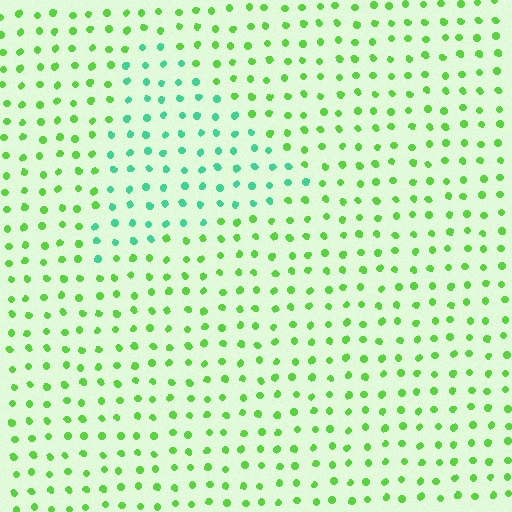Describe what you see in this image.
The image is filled with small lime elements in a uniform arrangement. A triangle-shaped region is visible where the elements are tinted to a slightly different hue, forming a subtle color boundary.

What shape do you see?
I see a triangle.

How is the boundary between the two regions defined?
The boundary is defined purely by a slight shift in hue (about 45 degrees). Spacing, size, and orientation are identical on both sides.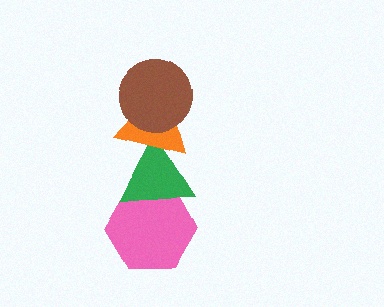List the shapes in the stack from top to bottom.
From top to bottom: the brown circle, the orange triangle, the green triangle, the pink hexagon.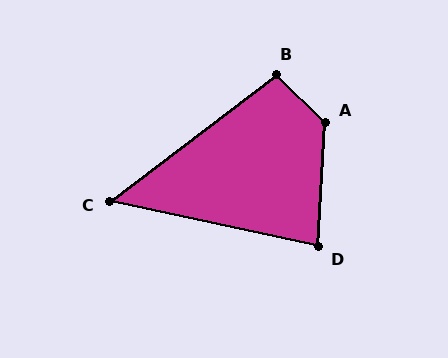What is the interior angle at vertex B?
Approximately 99 degrees (obtuse).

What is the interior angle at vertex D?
Approximately 81 degrees (acute).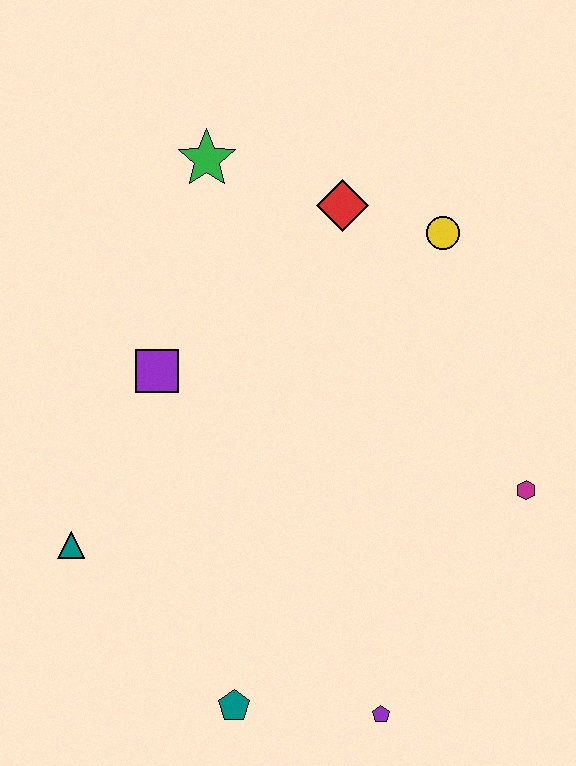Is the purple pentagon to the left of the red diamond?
No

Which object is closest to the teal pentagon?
The purple pentagon is closest to the teal pentagon.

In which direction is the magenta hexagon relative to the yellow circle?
The magenta hexagon is below the yellow circle.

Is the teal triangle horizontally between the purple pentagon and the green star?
No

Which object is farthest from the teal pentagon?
The green star is farthest from the teal pentagon.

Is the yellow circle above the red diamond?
No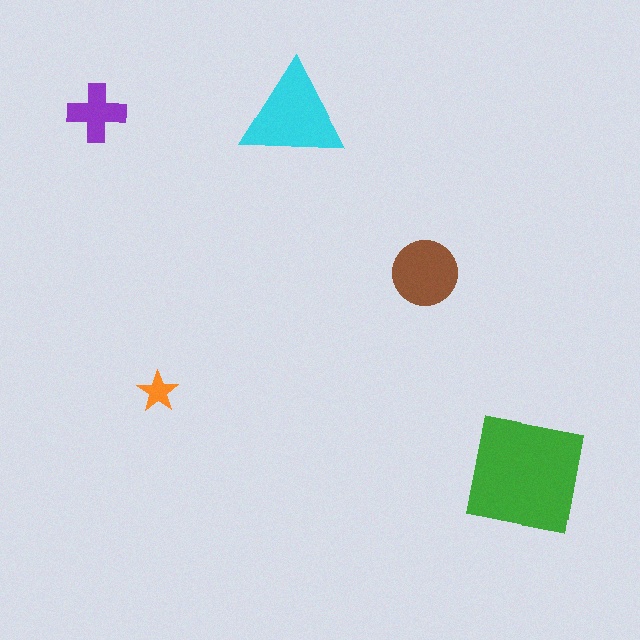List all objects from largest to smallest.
The green square, the cyan triangle, the brown circle, the purple cross, the orange star.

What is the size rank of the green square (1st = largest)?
1st.